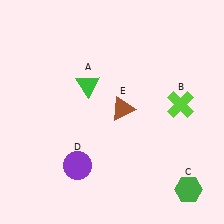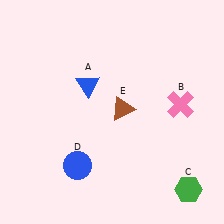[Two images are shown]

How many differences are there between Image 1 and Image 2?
There are 3 differences between the two images.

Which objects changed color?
A changed from green to blue. B changed from lime to pink. D changed from purple to blue.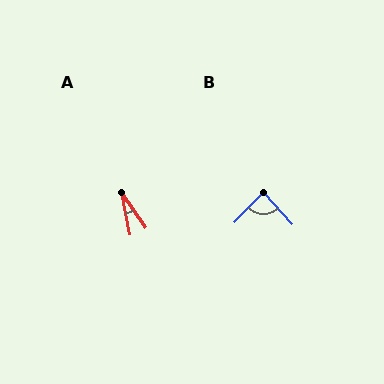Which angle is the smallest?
A, at approximately 23 degrees.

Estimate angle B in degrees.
Approximately 86 degrees.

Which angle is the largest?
B, at approximately 86 degrees.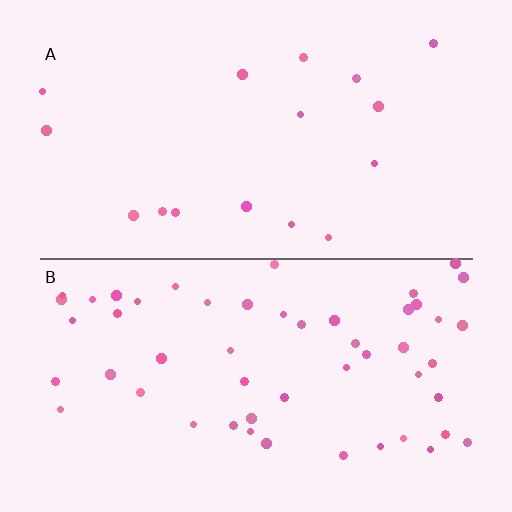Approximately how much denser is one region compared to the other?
Approximately 3.2× — region B over region A.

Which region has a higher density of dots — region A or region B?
B (the bottom).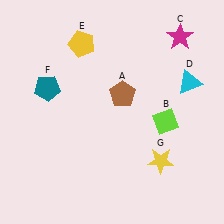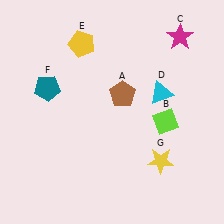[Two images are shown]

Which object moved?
The cyan triangle (D) moved left.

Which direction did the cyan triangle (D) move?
The cyan triangle (D) moved left.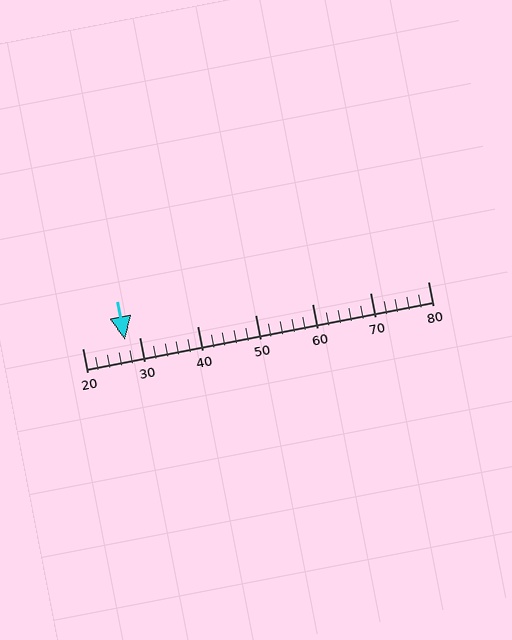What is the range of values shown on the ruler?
The ruler shows values from 20 to 80.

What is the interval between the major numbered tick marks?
The major tick marks are spaced 10 units apart.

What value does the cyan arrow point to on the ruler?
The cyan arrow points to approximately 27.